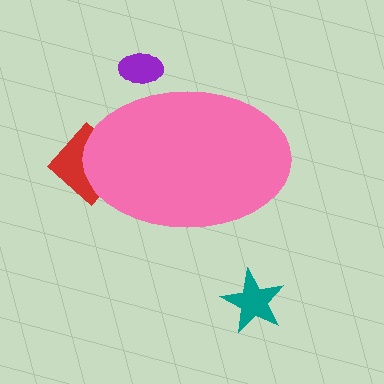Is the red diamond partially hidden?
Yes, the red diamond is partially hidden behind the pink ellipse.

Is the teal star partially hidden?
No, the teal star is fully visible.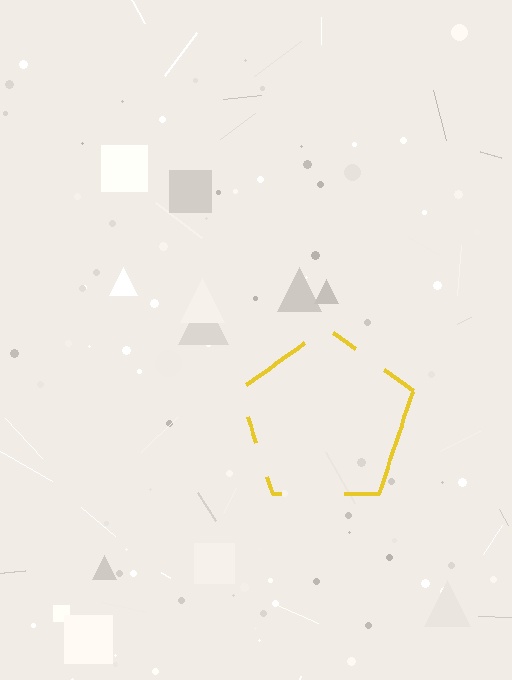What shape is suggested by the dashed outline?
The dashed outline suggests a pentagon.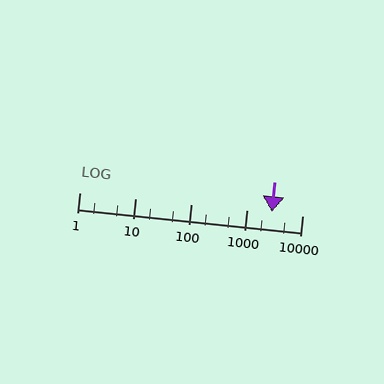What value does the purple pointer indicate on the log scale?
The pointer indicates approximately 2900.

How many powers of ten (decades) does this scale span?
The scale spans 4 decades, from 1 to 10000.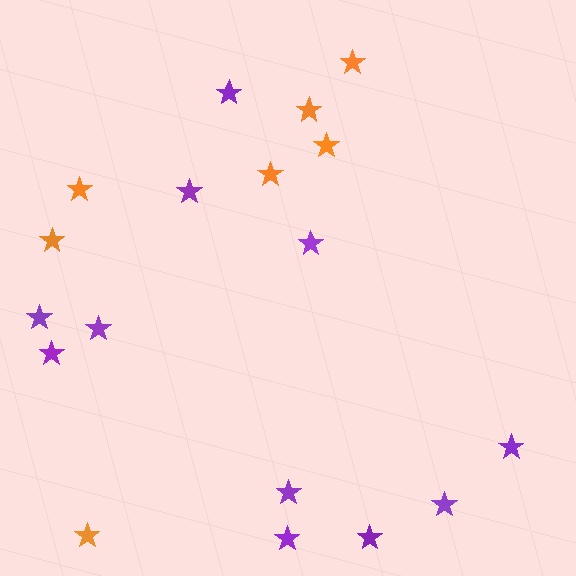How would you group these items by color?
There are 2 groups: one group of orange stars (7) and one group of purple stars (11).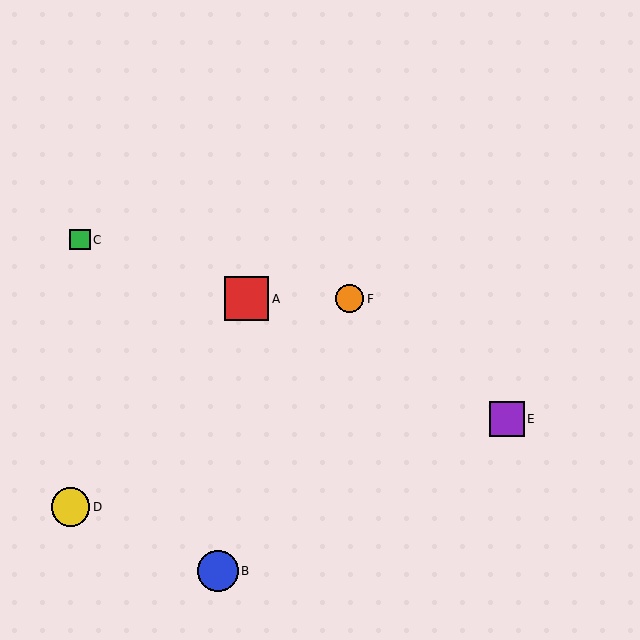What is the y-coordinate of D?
Object D is at y≈507.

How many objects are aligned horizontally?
2 objects (A, F) are aligned horizontally.